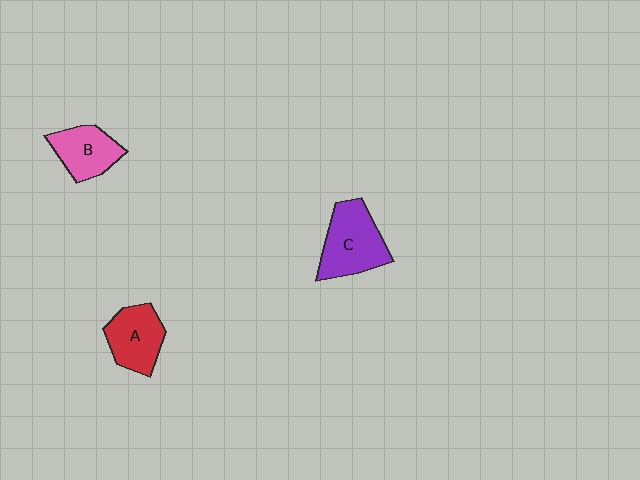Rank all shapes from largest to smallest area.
From largest to smallest: C (purple), A (red), B (pink).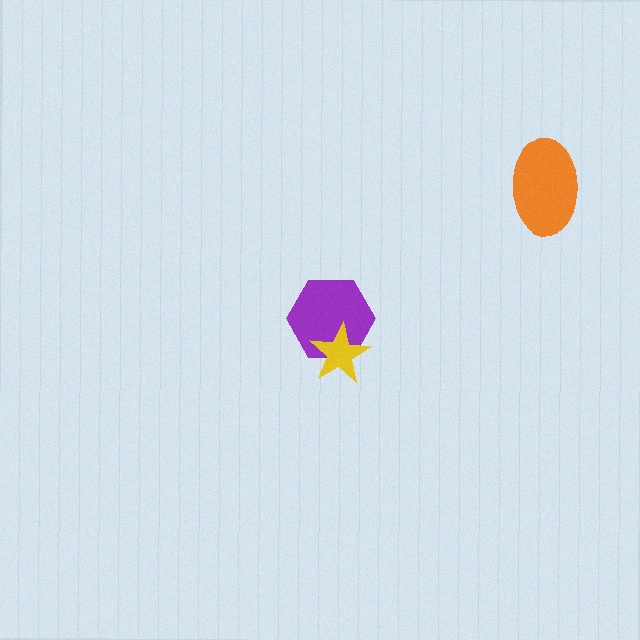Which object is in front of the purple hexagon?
The yellow star is in front of the purple hexagon.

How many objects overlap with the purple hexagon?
1 object overlaps with the purple hexagon.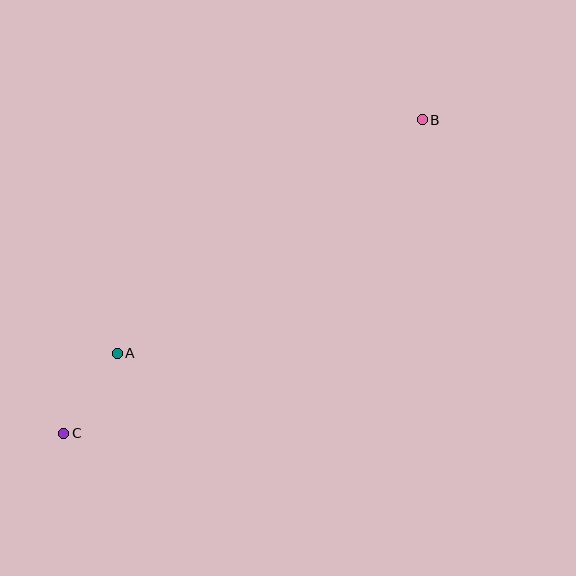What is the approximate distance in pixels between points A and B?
The distance between A and B is approximately 384 pixels.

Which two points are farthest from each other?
Points B and C are farthest from each other.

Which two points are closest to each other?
Points A and C are closest to each other.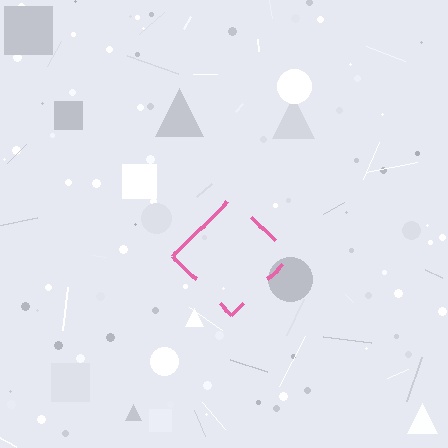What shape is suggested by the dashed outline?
The dashed outline suggests a diamond.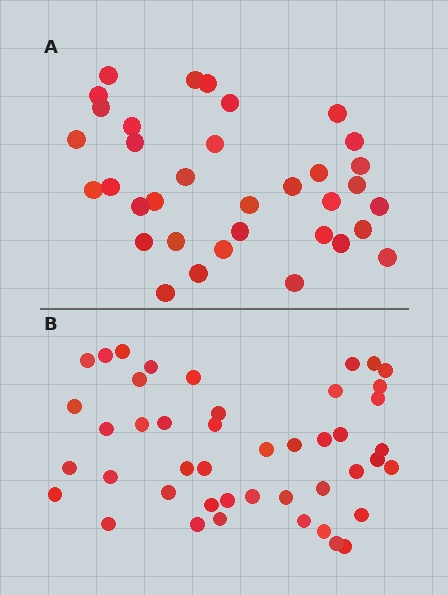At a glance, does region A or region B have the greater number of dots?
Region B (the bottom region) has more dots.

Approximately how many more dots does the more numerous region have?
Region B has roughly 10 or so more dots than region A.